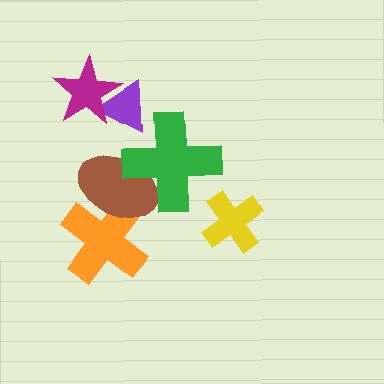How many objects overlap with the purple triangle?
2 objects overlap with the purple triangle.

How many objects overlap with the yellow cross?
0 objects overlap with the yellow cross.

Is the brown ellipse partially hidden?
Yes, it is partially covered by another shape.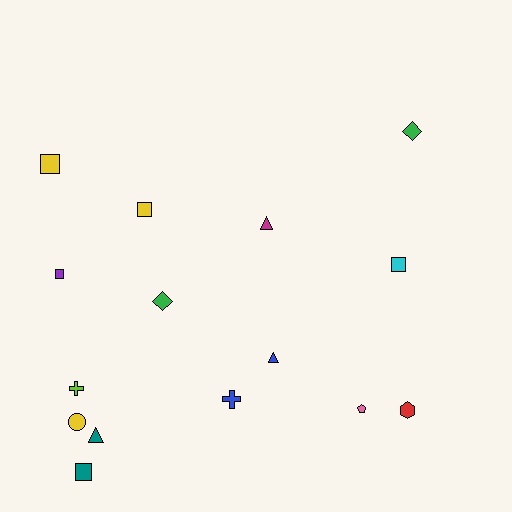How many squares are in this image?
There are 5 squares.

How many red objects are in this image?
There is 1 red object.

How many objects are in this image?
There are 15 objects.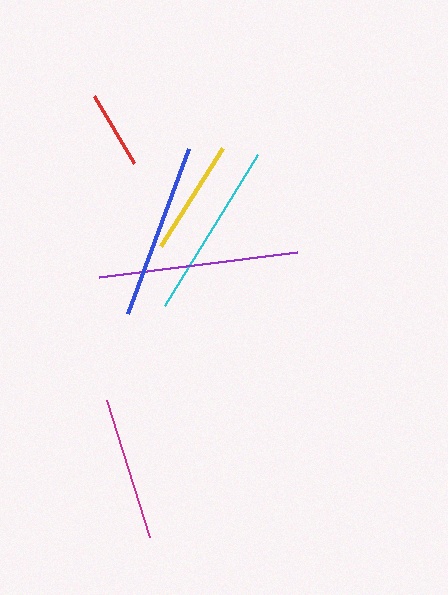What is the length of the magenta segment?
The magenta segment is approximately 144 pixels long.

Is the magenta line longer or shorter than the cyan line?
The cyan line is longer than the magenta line.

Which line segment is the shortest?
The red line is the shortest at approximately 78 pixels.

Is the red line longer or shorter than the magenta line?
The magenta line is longer than the red line.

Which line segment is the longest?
The purple line is the longest at approximately 200 pixels.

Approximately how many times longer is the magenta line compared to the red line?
The magenta line is approximately 1.8 times the length of the red line.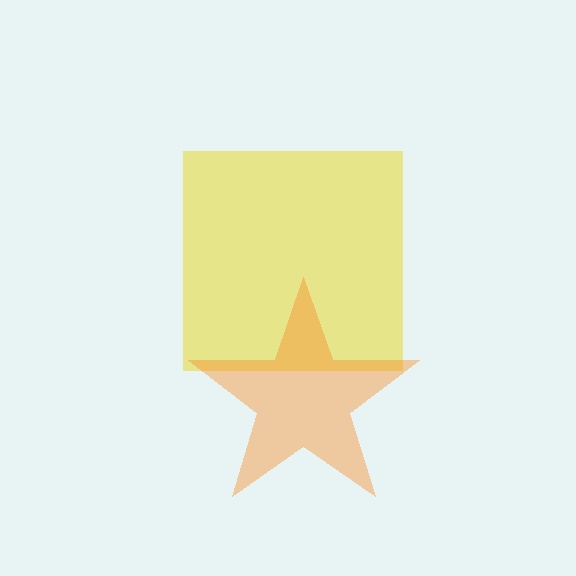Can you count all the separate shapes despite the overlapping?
Yes, there are 2 separate shapes.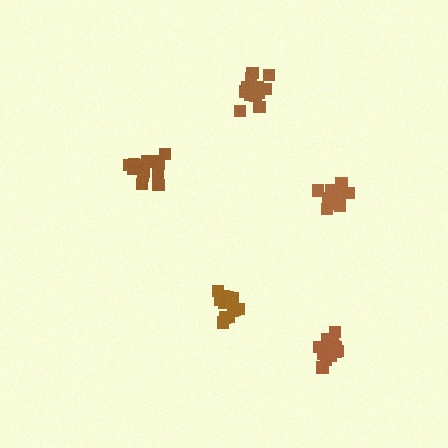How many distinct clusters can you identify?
There are 5 distinct clusters.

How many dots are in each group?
Group 1: 13 dots, Group 2: 15 dots, Group 3: 17 dots, Group 4: 14 dots, Group 5: 16 dots (75 total).